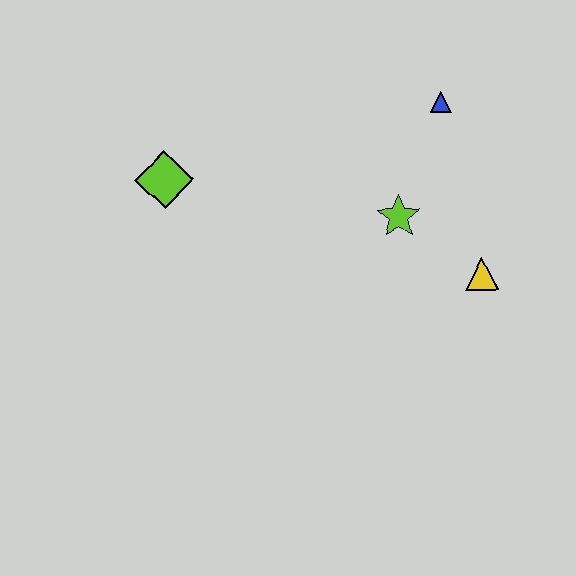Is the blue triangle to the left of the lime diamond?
No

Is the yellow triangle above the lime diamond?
No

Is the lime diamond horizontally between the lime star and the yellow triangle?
No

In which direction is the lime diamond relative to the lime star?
The lime diamond is to the left of the lime star.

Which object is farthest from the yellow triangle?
The lime diamond is farthest from the yellow triangle.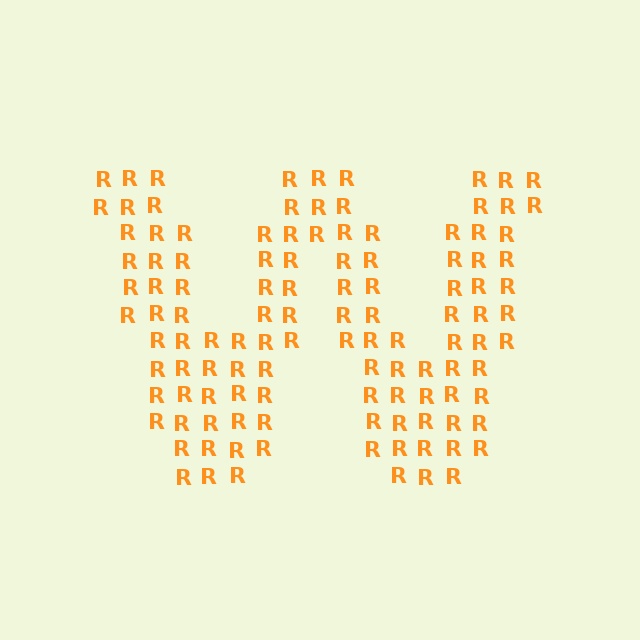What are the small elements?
The small elements are letter R's.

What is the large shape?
The large shape is the letter W.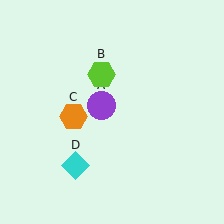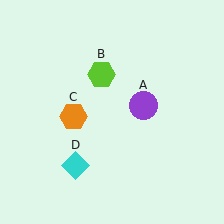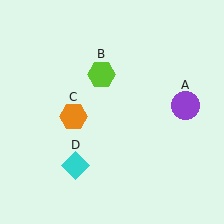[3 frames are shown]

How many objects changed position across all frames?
1 object changed position: purple circle (object A).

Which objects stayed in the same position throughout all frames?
Lime hexagon (object B) and orange hexagon (object C) and cyan diamond (object D) remained stationary.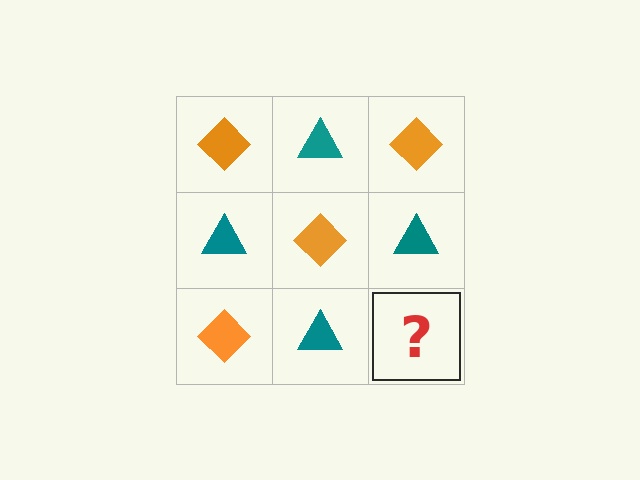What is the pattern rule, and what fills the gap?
The rule is that it alternates orange diamond and teal triangle in a checkerboard pattern. The gap should be filled with an orange diamond.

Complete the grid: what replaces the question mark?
The question mark should be replaced with an orange diamond.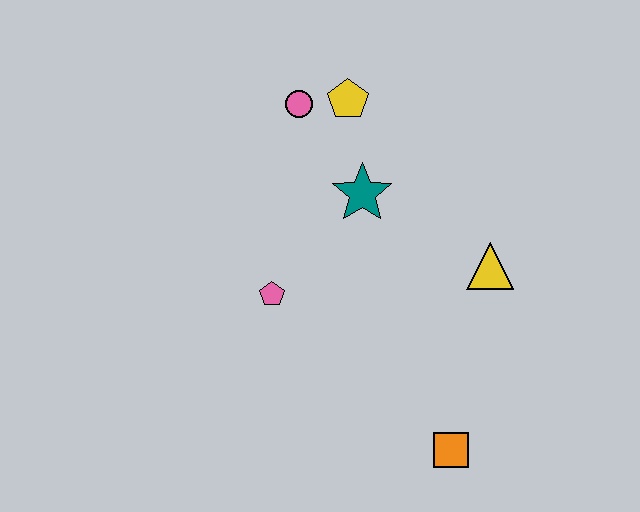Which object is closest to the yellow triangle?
The teal star is closest to the yellow triangle.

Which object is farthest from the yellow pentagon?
The orange square is farthest from the yellow pentagon.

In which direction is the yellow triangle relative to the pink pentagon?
The yellow triangle is to the right of the pink pentagon.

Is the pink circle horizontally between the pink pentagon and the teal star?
Yes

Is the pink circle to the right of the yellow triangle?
No